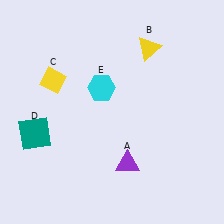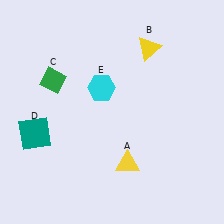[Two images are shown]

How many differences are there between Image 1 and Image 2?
There are 2 differences between the two images.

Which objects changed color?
A changed from purple to yellow. C changed from yellow to green.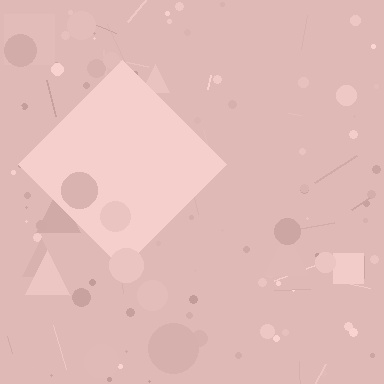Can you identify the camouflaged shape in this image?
The camouflaged shape is a diamond.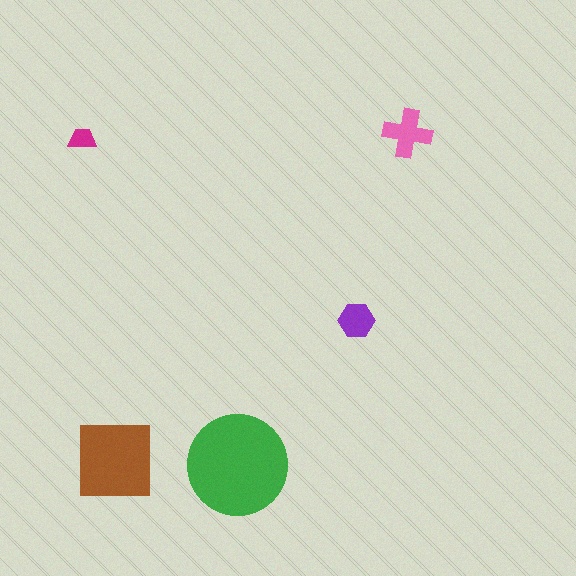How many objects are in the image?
There are 5 objects in the image.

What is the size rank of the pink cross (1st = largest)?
3rd.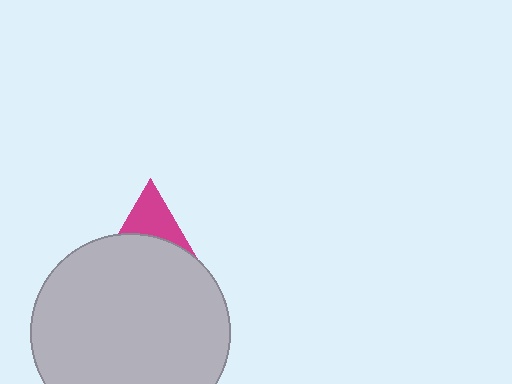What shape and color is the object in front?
The object in front is a light gray circle.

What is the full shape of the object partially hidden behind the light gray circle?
The partially hidden object is a magenta triangle.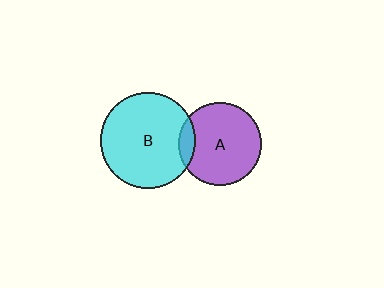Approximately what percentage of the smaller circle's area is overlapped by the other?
Approximately 10%.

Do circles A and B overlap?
Yes.